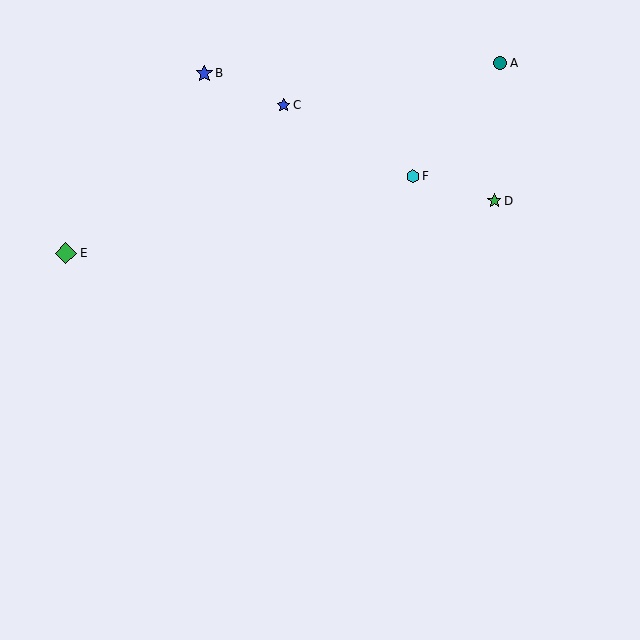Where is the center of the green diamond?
The center of the green diamond is at (66, 253).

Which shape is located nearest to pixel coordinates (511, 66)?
The teal circle (labeled A) at (500, 63) is nearest to that location.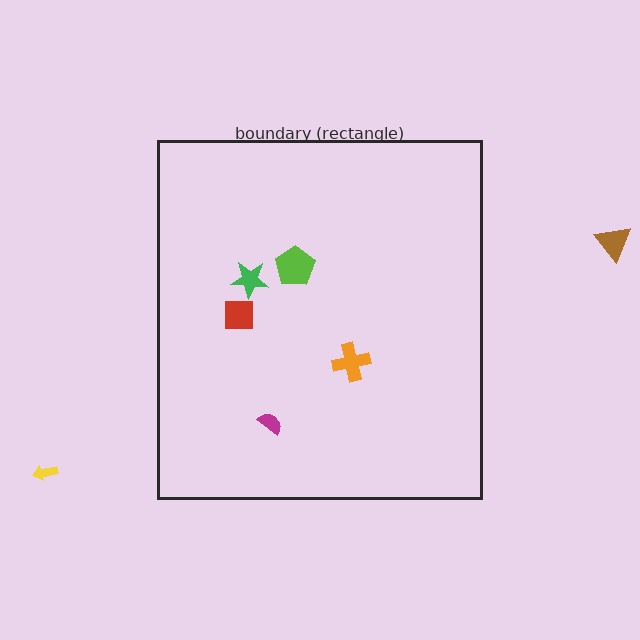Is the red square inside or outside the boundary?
Inside.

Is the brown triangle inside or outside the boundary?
Outside.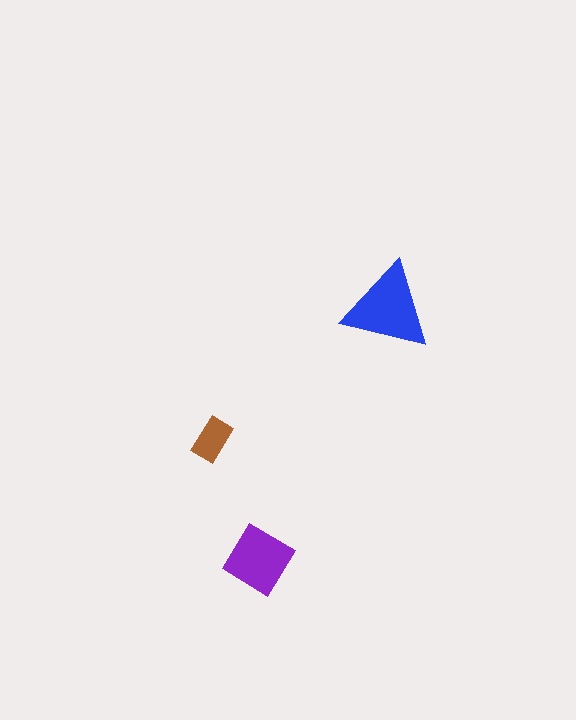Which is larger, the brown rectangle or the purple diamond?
The purple diamond.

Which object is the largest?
The blue triangle.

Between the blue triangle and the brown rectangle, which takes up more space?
The blue triangle.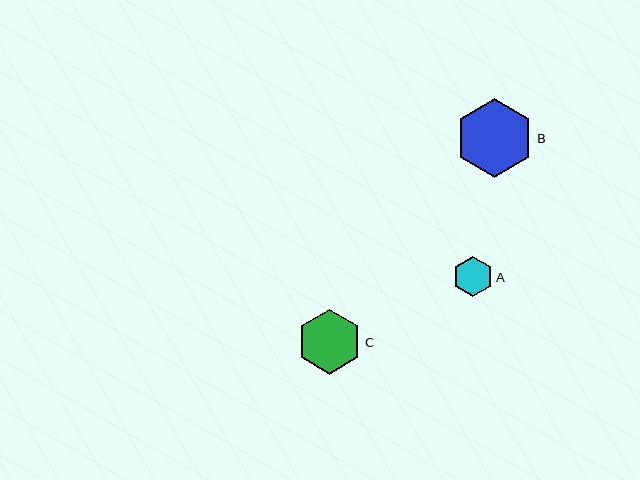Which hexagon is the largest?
Hexagon B is the largest with a size of approximately 79 pixels.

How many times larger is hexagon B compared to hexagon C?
Hexagon B is approximately 1.2 times the size of hexagon C.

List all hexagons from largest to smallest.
From largest to smallest: B, C, A.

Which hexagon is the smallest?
Hexagon A is the smallest with a size of approximately 40 pixels.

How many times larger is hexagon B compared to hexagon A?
Hexagon B is approximately 1.9 times the size of hexagon A.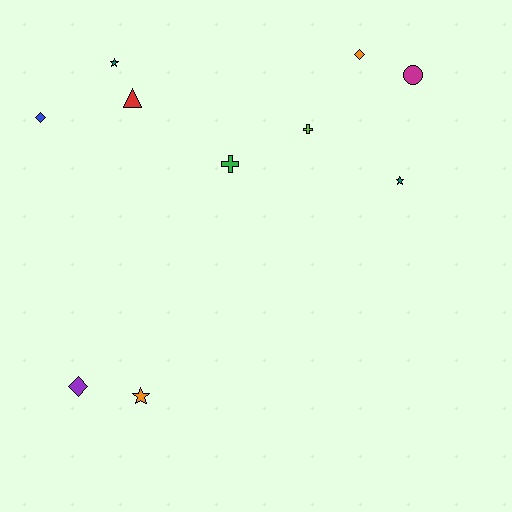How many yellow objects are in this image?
There are no yellow objects.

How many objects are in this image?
There are 10 objects.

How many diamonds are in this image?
There are 3 diamonds.